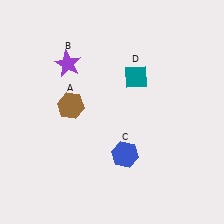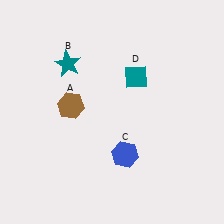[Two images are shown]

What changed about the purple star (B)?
In Image 1, B is purple. In Image 2, it changed to teal.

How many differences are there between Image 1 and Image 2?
There is 1 difference between the two images.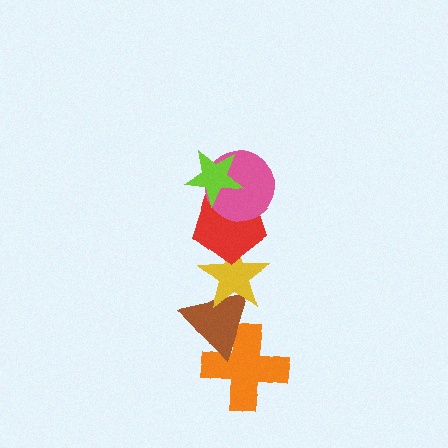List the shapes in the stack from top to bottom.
From top to bottom: the lime star, the pink circle, the red pentagon, the yellow star, the brown triangle, the orange cross.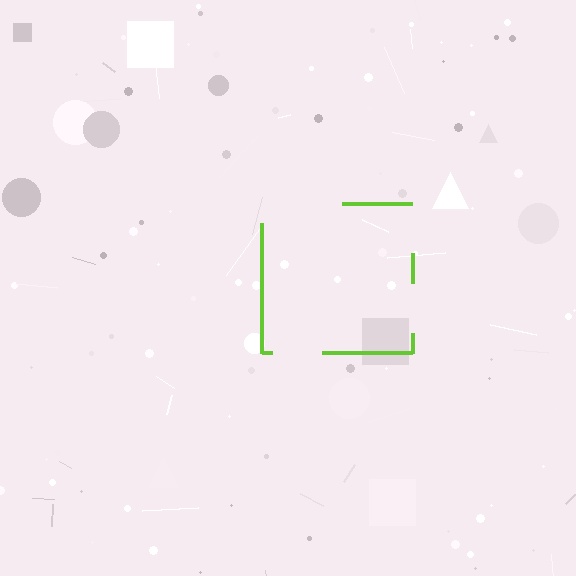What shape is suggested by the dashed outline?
The dashed outline suggests a square.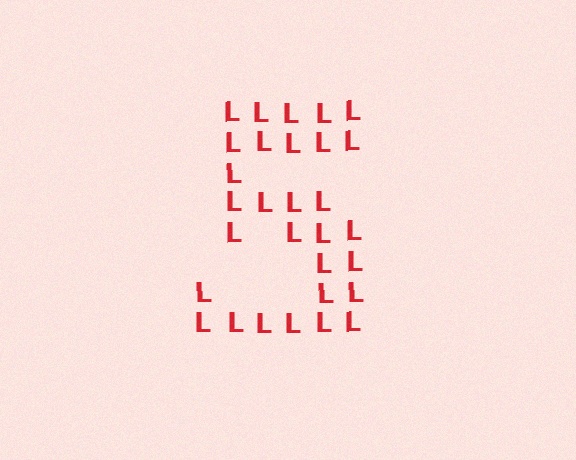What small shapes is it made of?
It is made of small letter L's.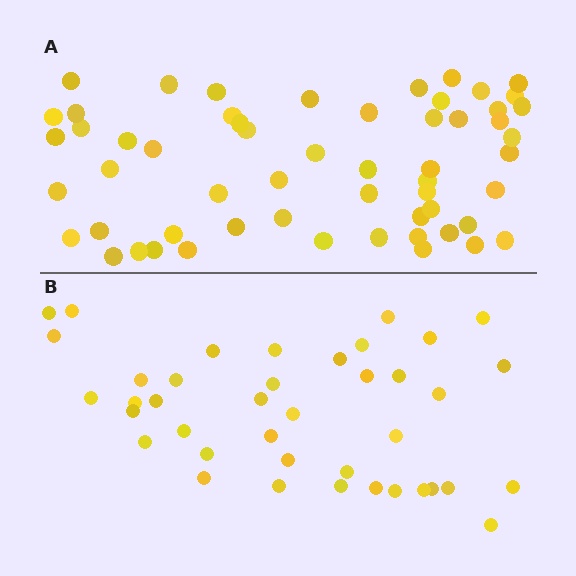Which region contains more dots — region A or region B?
Region A (the top region) has more dots.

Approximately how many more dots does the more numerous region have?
Region A has approximately 15 more dots than region B.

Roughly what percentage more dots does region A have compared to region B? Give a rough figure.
About 40% more.